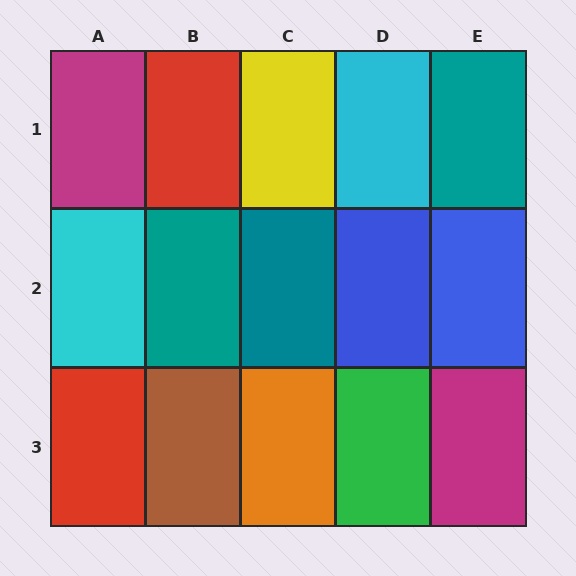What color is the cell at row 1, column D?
Cyan.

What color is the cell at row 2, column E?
Blue.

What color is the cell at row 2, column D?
Blue.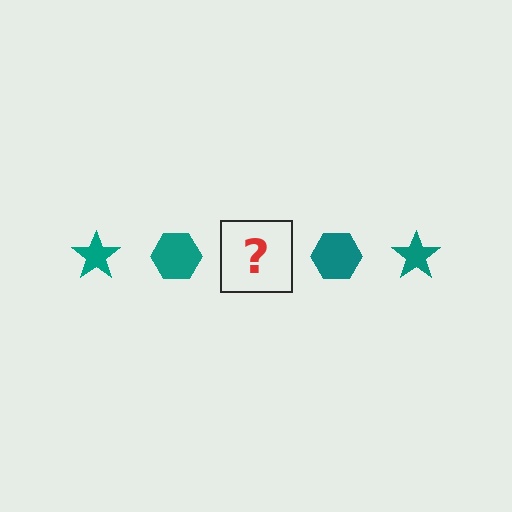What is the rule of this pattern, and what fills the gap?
The rule is that the pattern cycles through star, hexagon shapes in teal. The gap should be filled with a teal star.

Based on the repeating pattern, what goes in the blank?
The blank should be a teal star.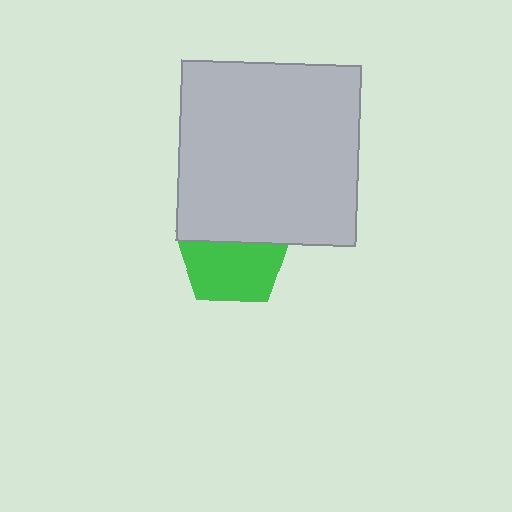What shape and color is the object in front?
The object in front is a light gray square.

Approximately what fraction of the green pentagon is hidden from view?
Roughly 41% of the green pentagon is hidden behind the light gray square.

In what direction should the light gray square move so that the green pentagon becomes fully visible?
The light gray square should move up. That is the shortest direction to clear the overlap and leave the green pentagon fully visible.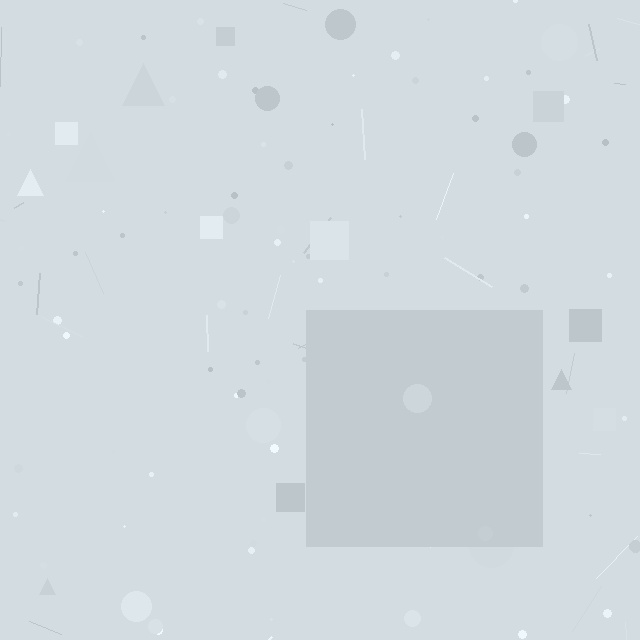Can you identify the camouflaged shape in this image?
The camouflaged shape is a square.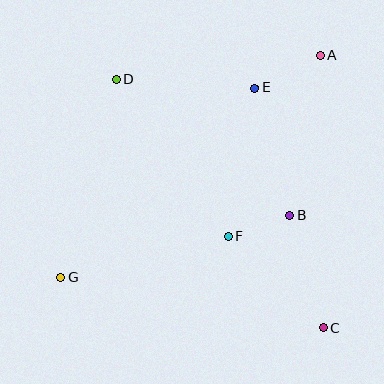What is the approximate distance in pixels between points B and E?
The distance between B and E is approximately 133 pixels.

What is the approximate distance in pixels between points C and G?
The distance between C and G is approximately 268 pixels.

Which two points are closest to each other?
Points B and F are closest to each other.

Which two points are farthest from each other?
Points A and G are farthest from each other.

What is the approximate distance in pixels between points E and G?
The distance between E and G is approximately 272 pixels.